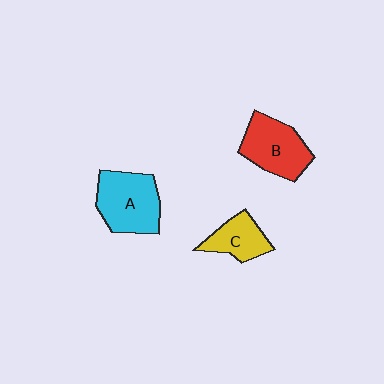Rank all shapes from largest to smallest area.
From largest to smallest: A (cyan), B (red), C (yellow).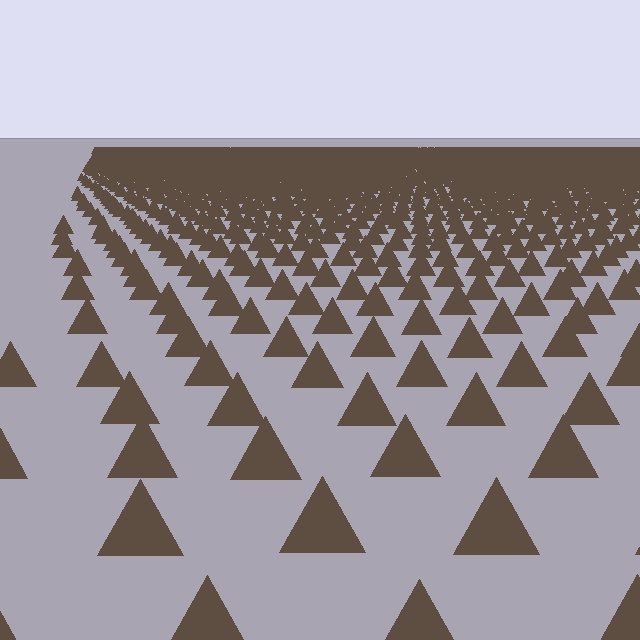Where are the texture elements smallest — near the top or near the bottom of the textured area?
Near the top.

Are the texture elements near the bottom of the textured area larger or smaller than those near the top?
Larger. Near the bottom, elements are closer to the viewer and appear at a bigger on-screen size.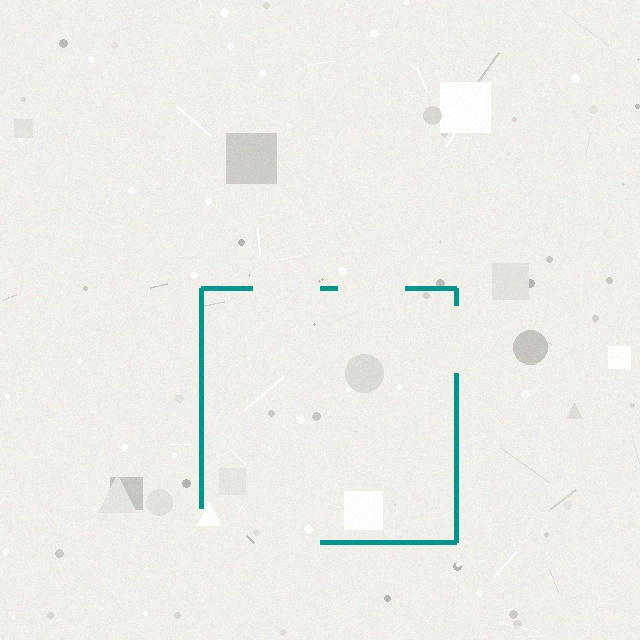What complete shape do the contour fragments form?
The contour fragments form a square.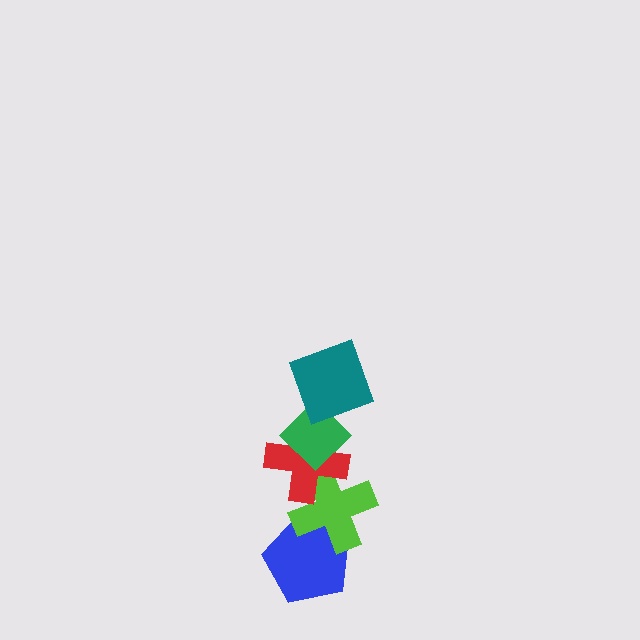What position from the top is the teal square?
The teal square is 1st from the top.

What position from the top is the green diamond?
The green diamond is 2nd from the top.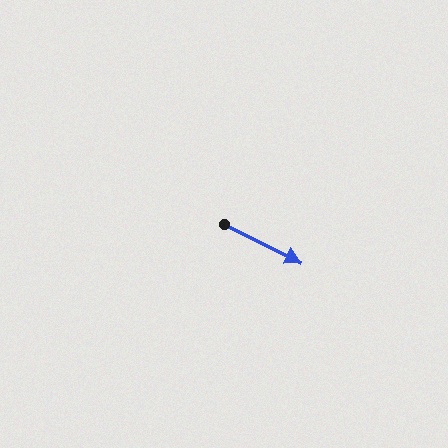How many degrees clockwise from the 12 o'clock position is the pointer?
Approximately 116 degrees.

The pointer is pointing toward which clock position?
Roughly 4 o'clock.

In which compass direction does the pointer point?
Southeast.